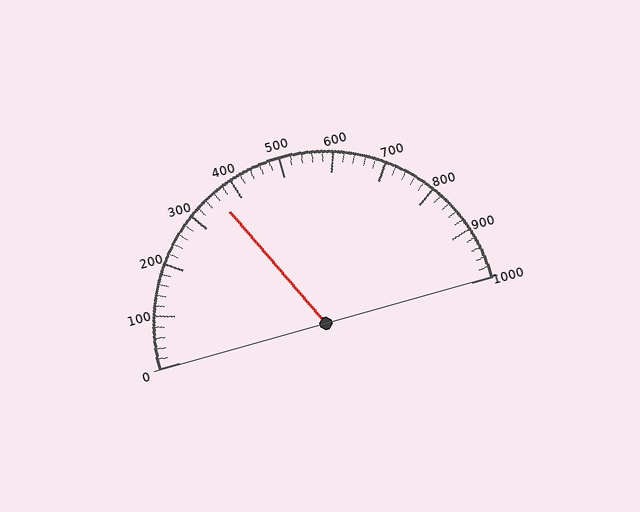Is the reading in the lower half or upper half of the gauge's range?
The reading is in the lower half of the range (0 to 1000).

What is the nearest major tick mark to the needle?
The nearest major tick mark is 400.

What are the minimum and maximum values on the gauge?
The gauge ranges from 0 to 1000.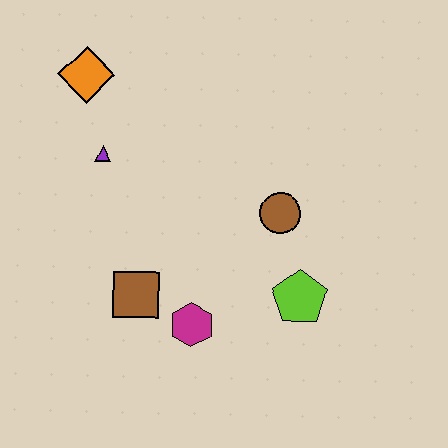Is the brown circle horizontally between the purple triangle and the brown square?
No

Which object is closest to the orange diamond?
The purple triangle is closest to the orange diamond.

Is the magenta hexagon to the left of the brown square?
No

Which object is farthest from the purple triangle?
The lime pentagon is farthest from the purple triangle.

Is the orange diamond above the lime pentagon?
Yes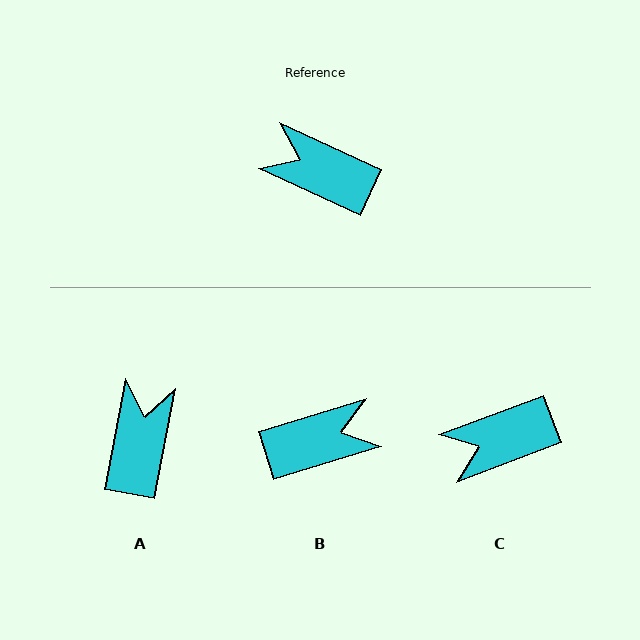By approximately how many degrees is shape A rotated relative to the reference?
Approximately 76 degrees clockwise.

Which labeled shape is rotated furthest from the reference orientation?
B, about 138 degrees away.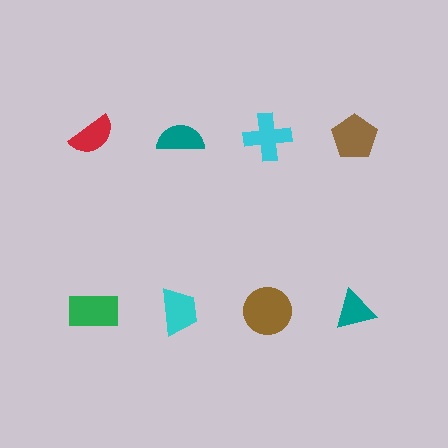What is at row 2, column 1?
A green rectangle.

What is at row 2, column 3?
A brown circle.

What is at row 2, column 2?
A cyan trapezoid.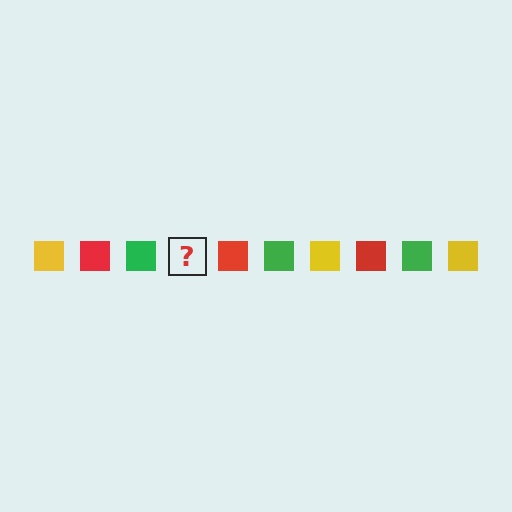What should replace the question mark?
The question mark should be replaced with a yellow square.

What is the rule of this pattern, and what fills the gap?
The rule is that the pattern cycles through yellow, red, green squares. The gap should be filled with a yellow square.